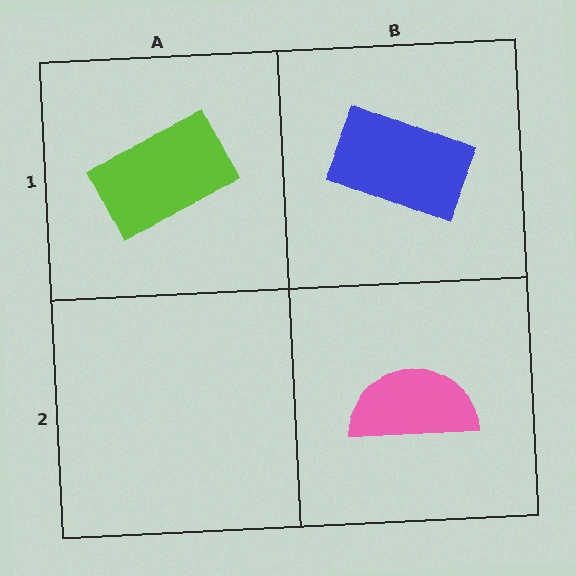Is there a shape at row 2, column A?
No, that cell is empty.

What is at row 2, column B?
A pink semicircle.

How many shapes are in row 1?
2 shapes.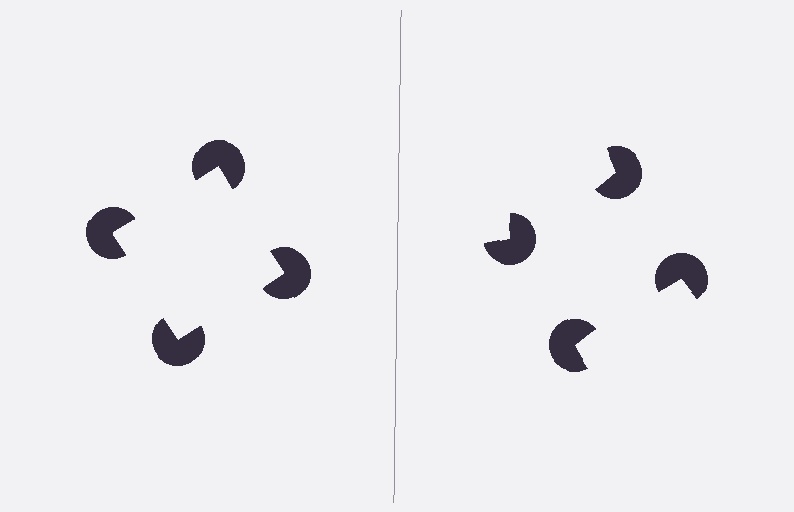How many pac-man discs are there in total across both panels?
8 — 4 on each side.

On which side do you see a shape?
An illusory square appears on the left side. On the right side the wedge cuts are rotated, so no coherent shape forms.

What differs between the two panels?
The pac-man discs are positioned identically on both sides; only the wedge orientations differ. On the left they align to a square; on the right they are misaligned.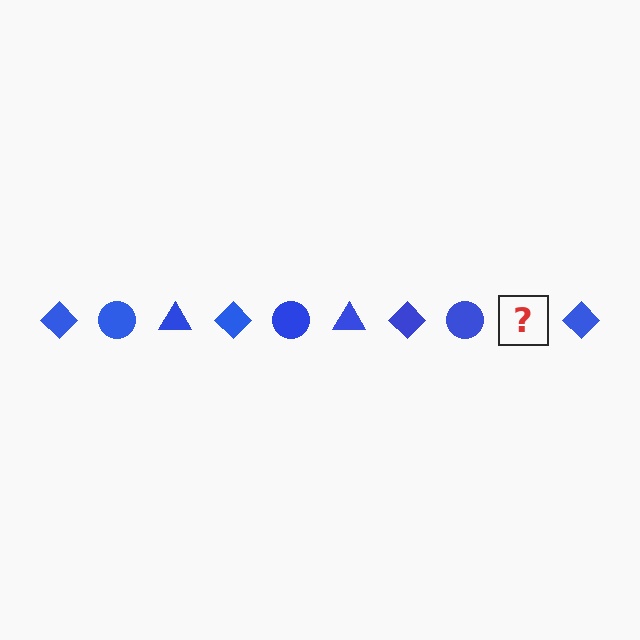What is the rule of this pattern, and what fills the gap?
The rule is that the pattern cycles through diamond, circle, triangle shapes in blue. The gap should be filled with a blue triangle.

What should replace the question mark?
The question mark should be replaced with a blue triangle.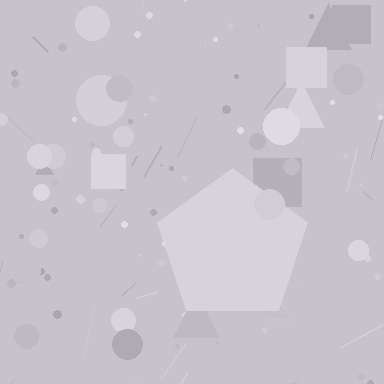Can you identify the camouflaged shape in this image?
The camouflaged shape is a pentagon.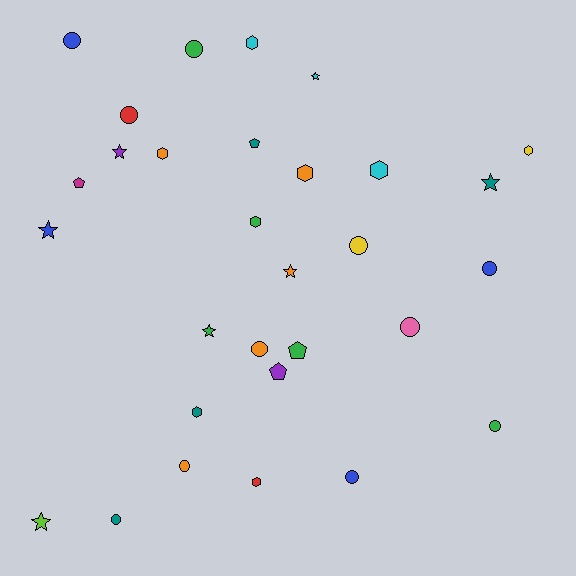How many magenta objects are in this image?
There is 1 magenta object.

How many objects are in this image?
There are 30 objects.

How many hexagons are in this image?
There are 8 hexagons.